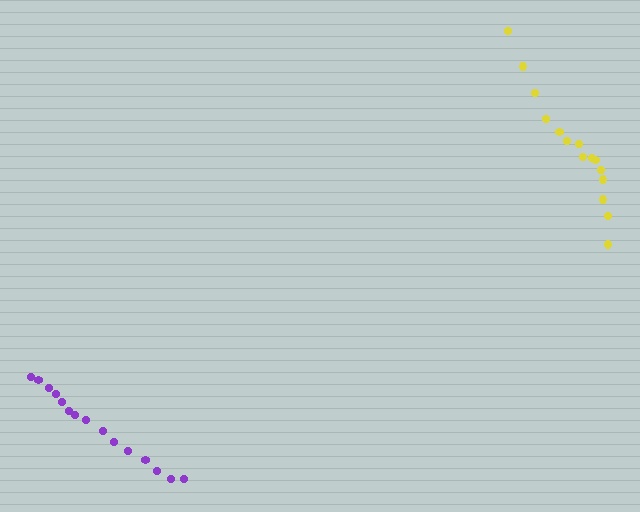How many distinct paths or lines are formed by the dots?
There are 2 distinct paths.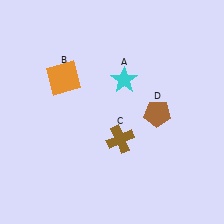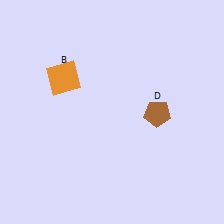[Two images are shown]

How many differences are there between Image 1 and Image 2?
There are 2 differences between the two images.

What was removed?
The cyan star (A), the brown cross (C) were removed in Image 2.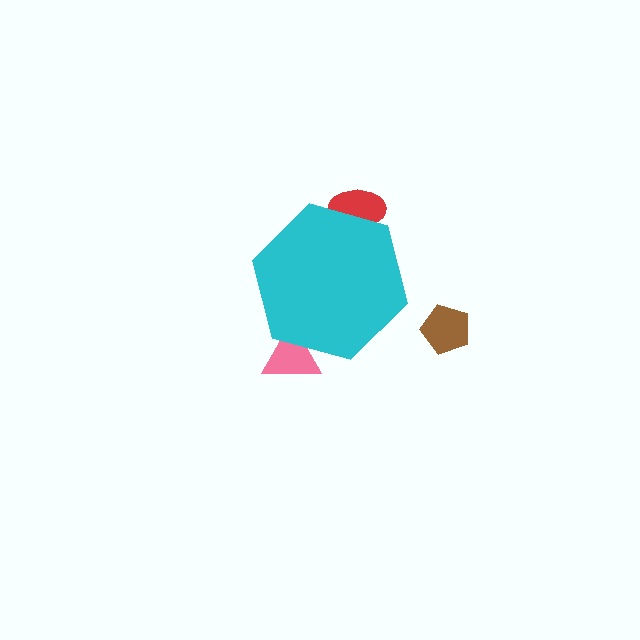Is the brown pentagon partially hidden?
No, the brown pentagon is fully visible.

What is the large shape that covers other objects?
A cyan hexagon.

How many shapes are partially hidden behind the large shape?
2 shapes are partially hidden.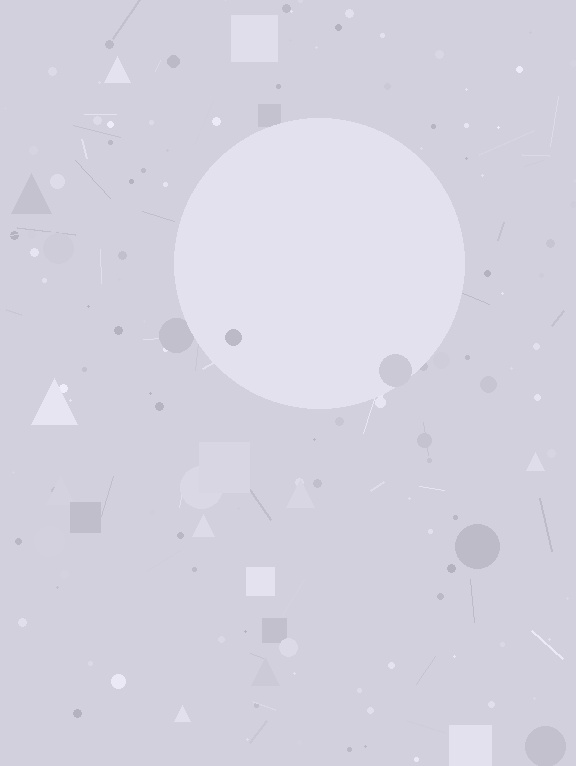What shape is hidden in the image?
A circle is hidden in the image.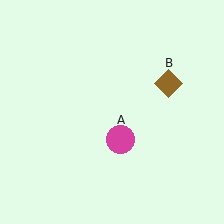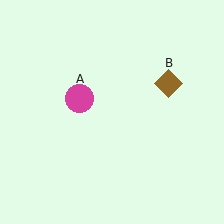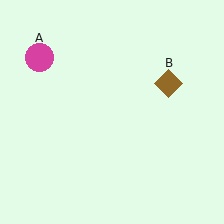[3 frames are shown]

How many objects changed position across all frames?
1 object changed position: magenta circle (object A).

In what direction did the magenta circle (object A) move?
The magenta circle (object A) moved up and to the left.